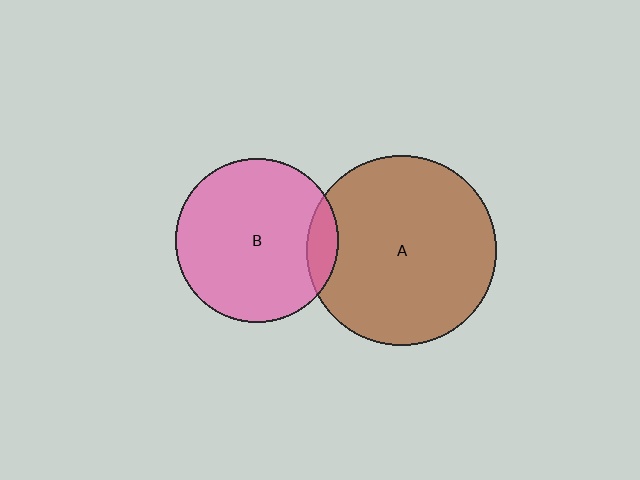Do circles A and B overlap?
Yes.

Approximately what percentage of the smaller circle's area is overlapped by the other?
Approximately 10%.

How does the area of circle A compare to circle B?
Approximately 1.3 times.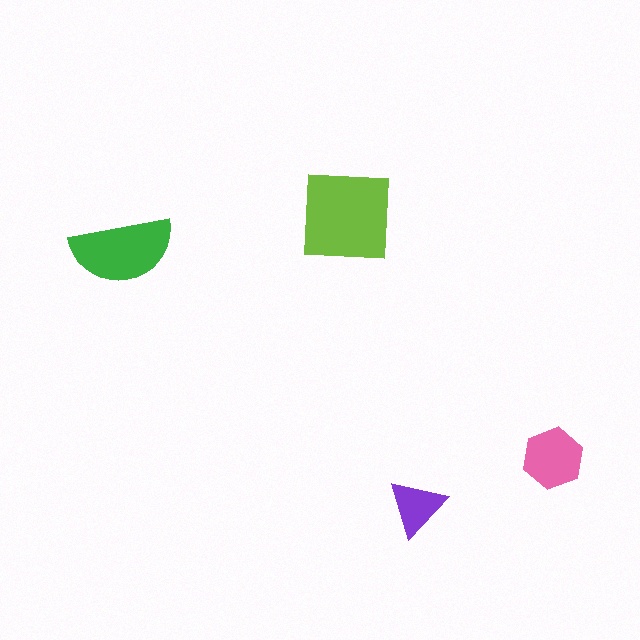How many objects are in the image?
There are 4 objects in the image.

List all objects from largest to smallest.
The lime square, the green semicircle, the pink hexagon, the purple triangle.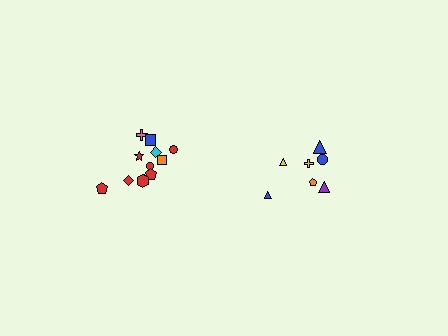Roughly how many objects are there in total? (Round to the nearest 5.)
Roughly 20 objects in total.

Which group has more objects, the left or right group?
The left group.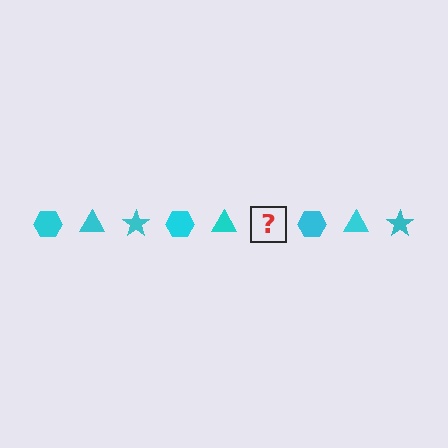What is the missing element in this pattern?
The missing element is a cyan star.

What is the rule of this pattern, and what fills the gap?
The rule is that the pattern cycles through hexagon, triangle, star shapes in cyan. The gap should be filled with a cyan star.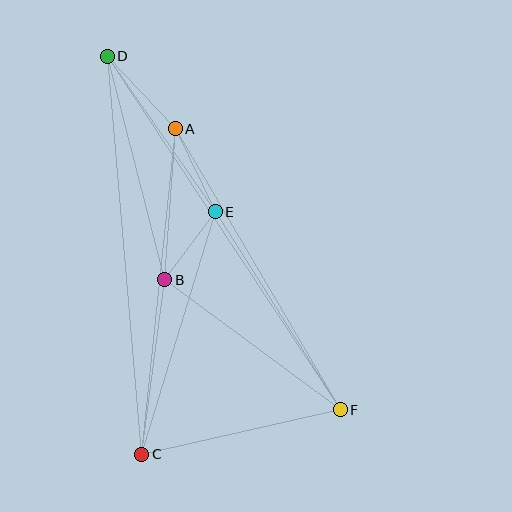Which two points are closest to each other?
Points B and E are closest to each other.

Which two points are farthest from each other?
Points D and F are farthest from each other.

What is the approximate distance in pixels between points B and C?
The distance between B and C is approximately 176 pixels.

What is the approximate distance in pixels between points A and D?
The distance between A and D is approximately 99 pixels.